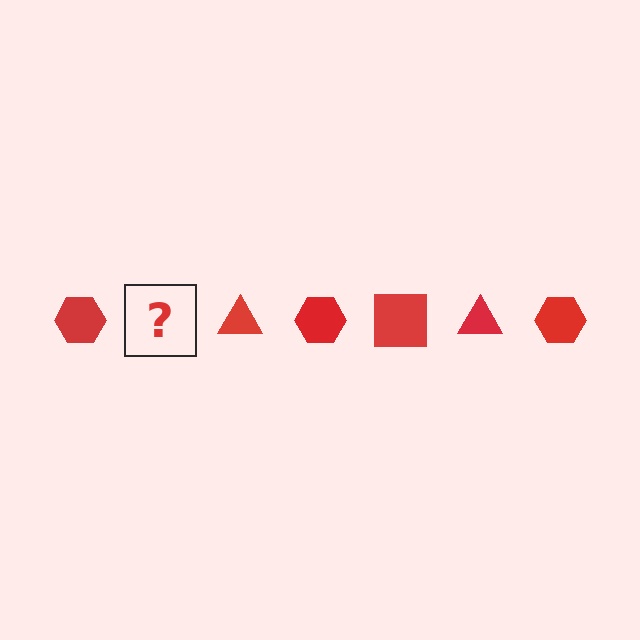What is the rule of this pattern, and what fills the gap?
The rule is that the pattern cycles through hexagon, square, triangle shapes in red. The gap should be filled with a red square.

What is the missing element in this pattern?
The missing element is a red square.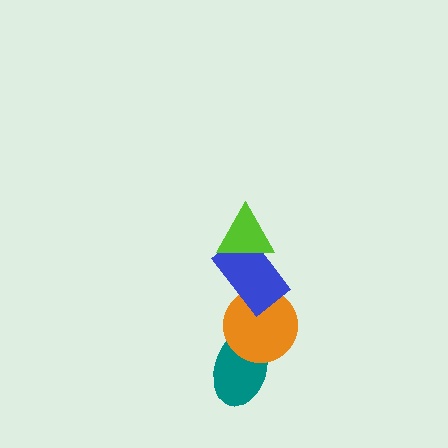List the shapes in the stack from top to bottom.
From top to bottom: the lime triangle, the blue rectangle, the orange circle, the teal ellipse.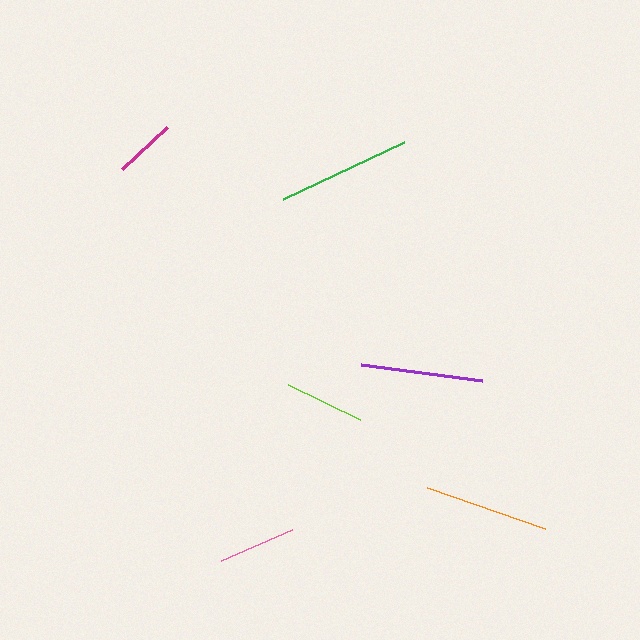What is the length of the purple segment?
The purple segment is approximately 122 pixels long.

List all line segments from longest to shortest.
From longest to shortest: green, orange, purple, lime, pink, magenta.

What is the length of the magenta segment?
The magenta segment is approximately 62 pixels long.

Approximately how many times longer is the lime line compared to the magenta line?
The lime line is approximately 1.3 times the length of the magenta line.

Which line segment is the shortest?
The magenta line is the shortest at approximately 62 pixels.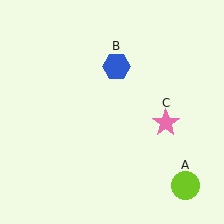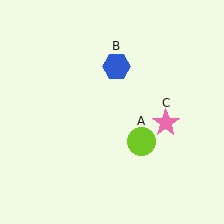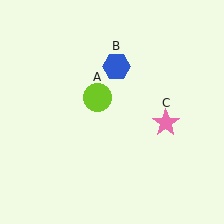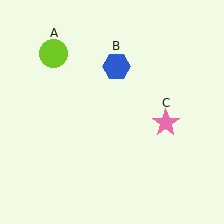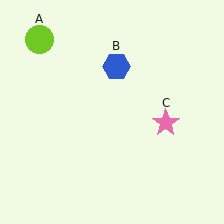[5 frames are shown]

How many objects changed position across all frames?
1 object changed position: lime circle (object A).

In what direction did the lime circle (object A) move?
The lime circle (object A) moved up and to the left.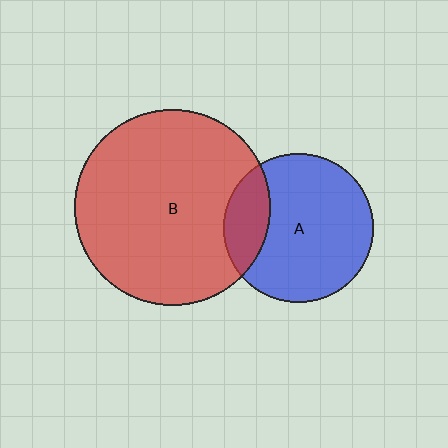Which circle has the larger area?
Circle B (red).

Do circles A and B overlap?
Yes.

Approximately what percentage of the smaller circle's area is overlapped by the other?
Approximately 20%.